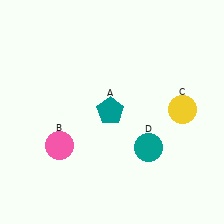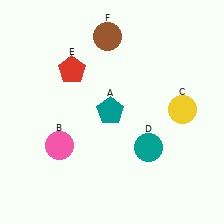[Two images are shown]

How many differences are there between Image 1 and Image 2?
There are 2 differences between the two images.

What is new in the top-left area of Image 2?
A red pentagon (E) was added in the top-left area of Image 2.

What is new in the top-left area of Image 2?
A brown circle (F) was added in the top-left area of Image 2.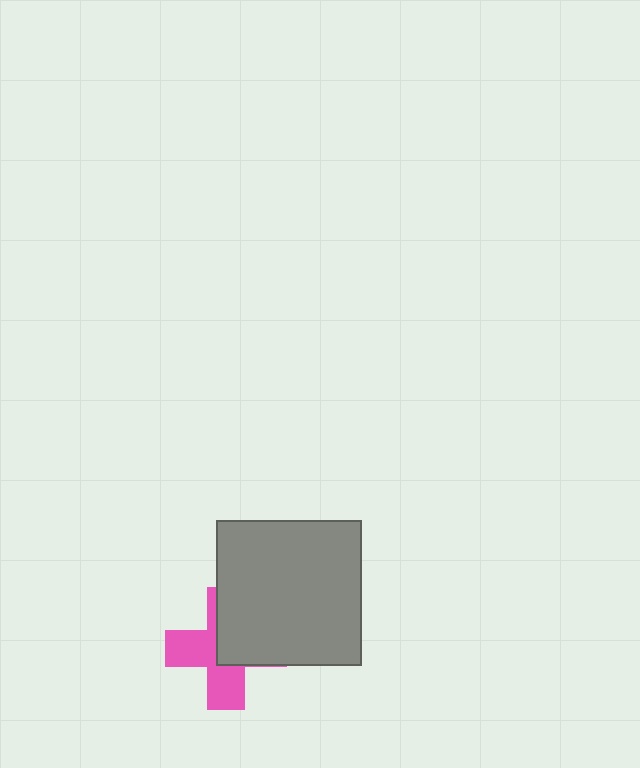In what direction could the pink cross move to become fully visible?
The pink cross could move toward the lower-left. That would shift it out from behind the gray square entirely.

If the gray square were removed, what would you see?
You would see the complete pink cross.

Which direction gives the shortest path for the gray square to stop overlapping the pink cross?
Moving toward the upper-right gives the shortest separation.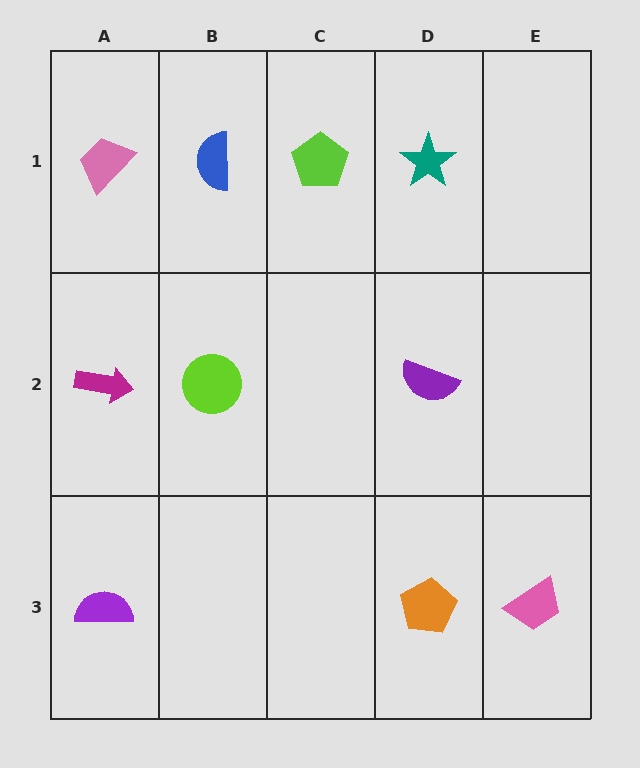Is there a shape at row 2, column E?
No, that cell is empty.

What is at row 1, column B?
A blue semicircle.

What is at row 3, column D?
An orange pentagon.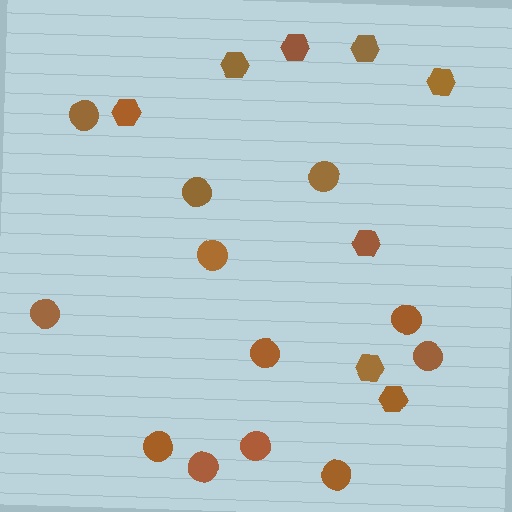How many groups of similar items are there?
There are 2 groups: one group of hexagons (8) and one group of circles (12).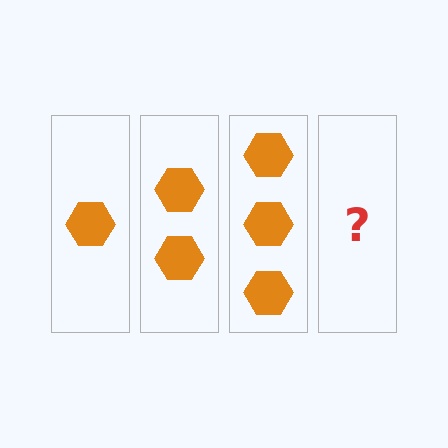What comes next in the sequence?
The next element should be 4 hexagons.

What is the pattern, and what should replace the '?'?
The pattern is that each step adds one more hexagon. The '?' should be 4 hexagons.